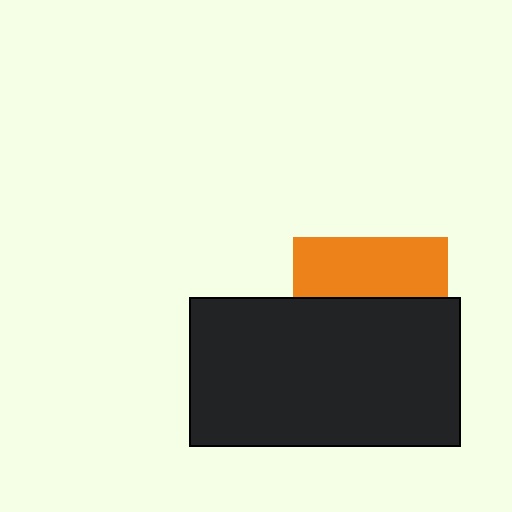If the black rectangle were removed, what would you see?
You would see the complete orange square.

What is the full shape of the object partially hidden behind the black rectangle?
The partially hidden object is an orange square.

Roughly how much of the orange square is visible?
A small part of it is visible (roughly 38%).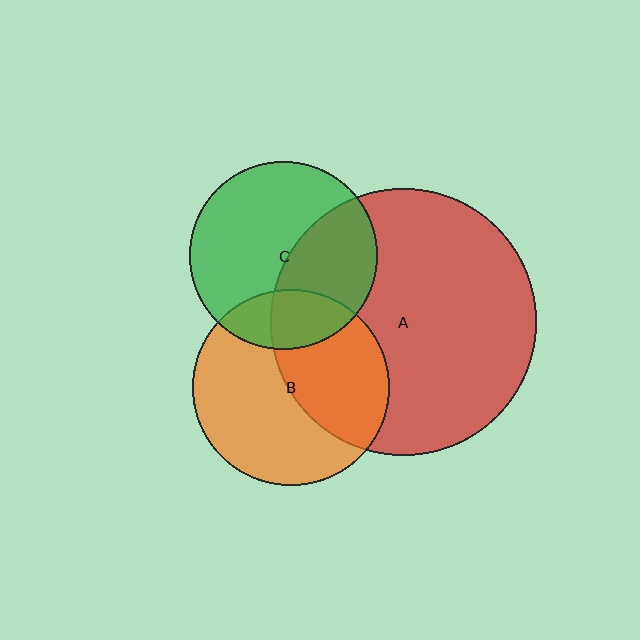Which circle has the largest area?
Circle A (red).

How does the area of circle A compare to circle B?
Approximately 1.8 times.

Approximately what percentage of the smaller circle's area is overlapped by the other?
Approximately 45%.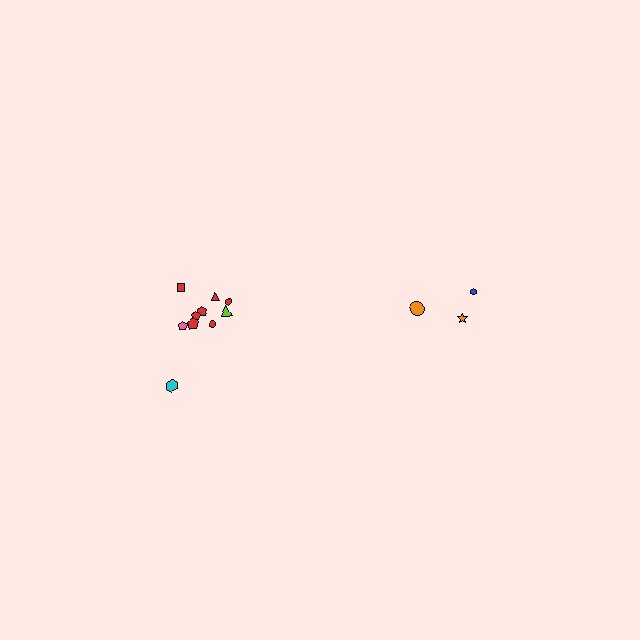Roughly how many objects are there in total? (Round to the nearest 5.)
Roughly 15 objects in total.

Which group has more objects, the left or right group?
The left group.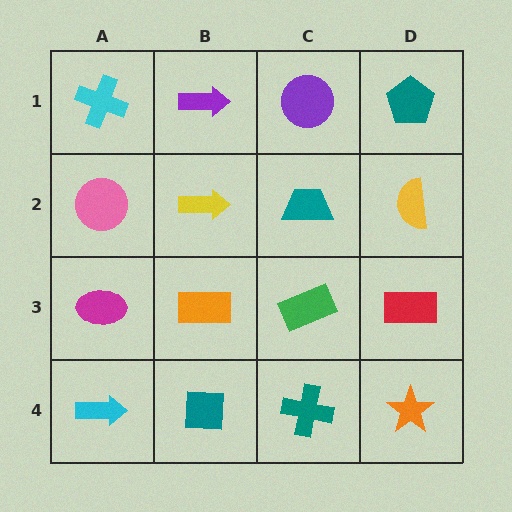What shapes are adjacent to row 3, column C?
A teal trapezoid (row 2, column C), a teal cross (row 4, column C), an orange rectangle (row 3, column B), a red rectangle (row 3, column D).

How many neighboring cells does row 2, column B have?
4.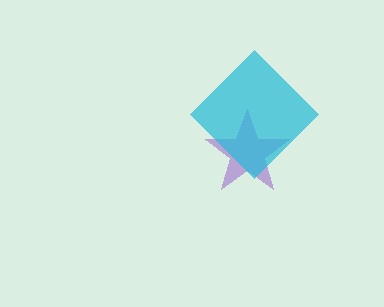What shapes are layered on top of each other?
The layered shapes are: a purple star, a cyan diamond.